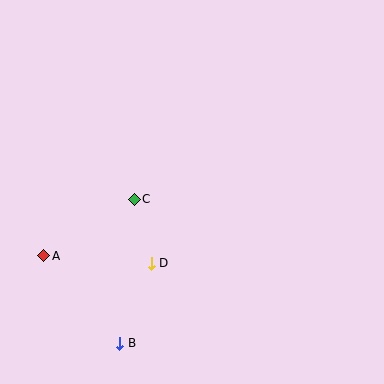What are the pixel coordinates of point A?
Point A is at (44, 256).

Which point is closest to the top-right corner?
Point C is closest to the top-right corner.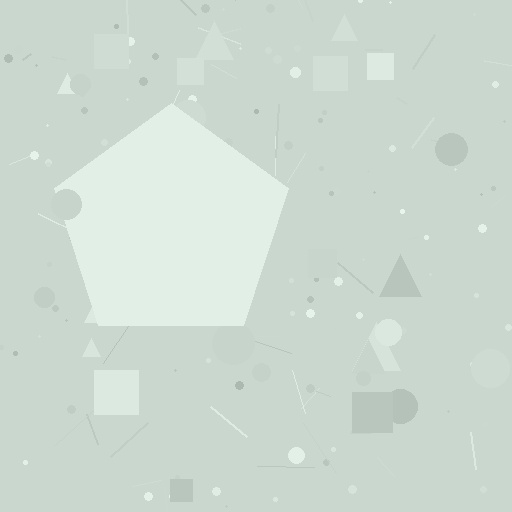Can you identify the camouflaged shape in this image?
The camouflaged shape is a pentagon.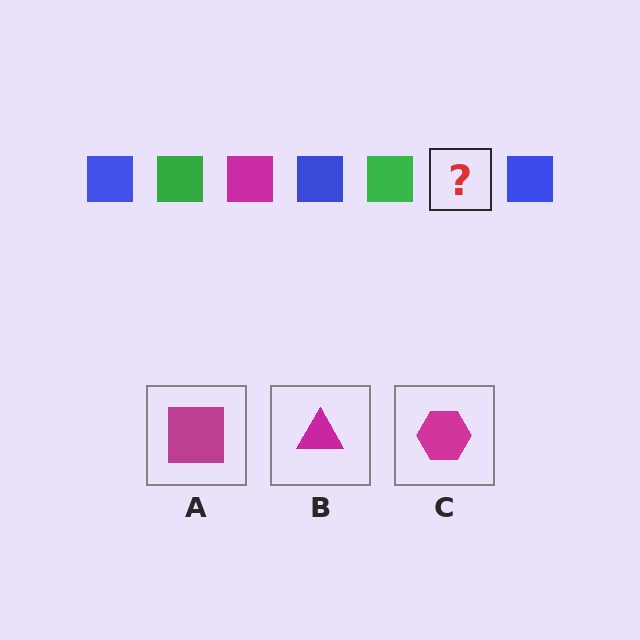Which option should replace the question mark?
Option A.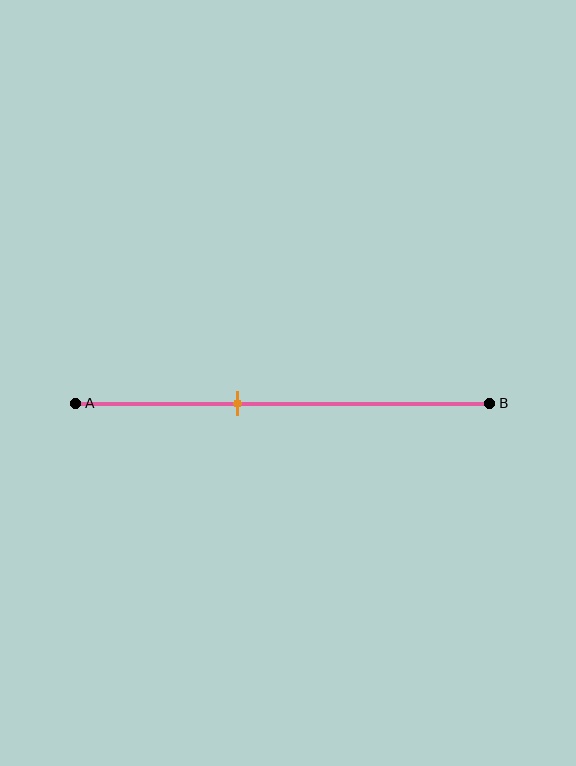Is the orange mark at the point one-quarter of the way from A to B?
No, the mark is at about 40% from A, not at the 25% one-quarter point.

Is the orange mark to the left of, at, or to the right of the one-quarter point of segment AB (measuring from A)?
The orange mark is to the right of the one-quarter point of segment AB.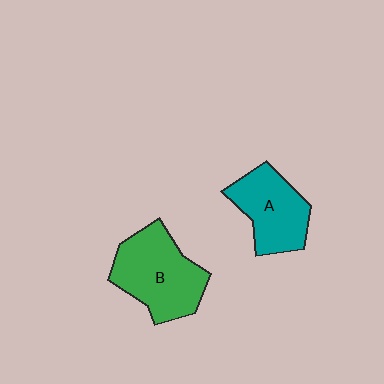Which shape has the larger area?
Shape B (green).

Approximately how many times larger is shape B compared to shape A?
Approximately 1.3 times.